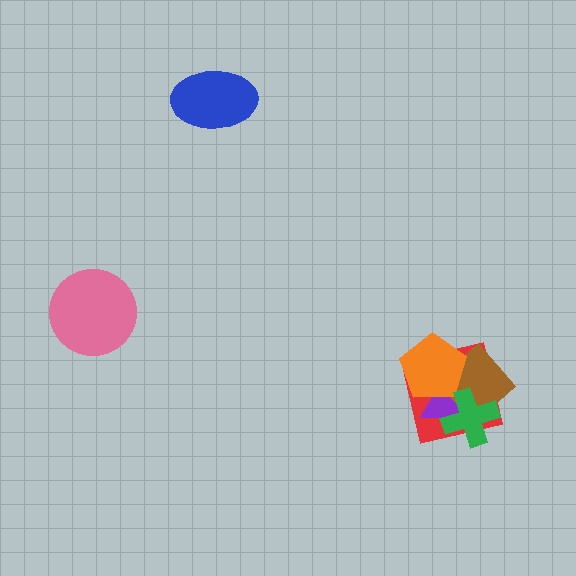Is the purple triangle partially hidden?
Yes, it is partially covered by another shape.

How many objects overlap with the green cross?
3 objects overlap with the green cross.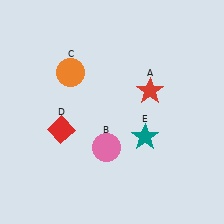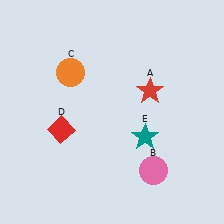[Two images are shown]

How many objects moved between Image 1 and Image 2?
1 object moved between the two images.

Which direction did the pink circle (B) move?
The pink circle (B) moved right.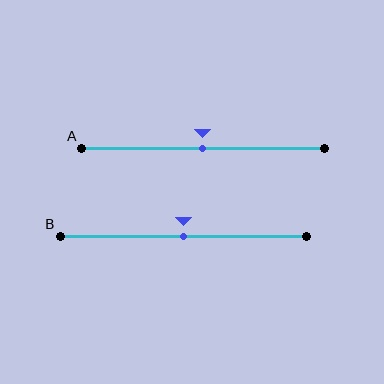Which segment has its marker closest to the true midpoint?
Segment A has its marker closest to the true midpoint.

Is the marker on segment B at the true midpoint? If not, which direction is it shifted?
Yes, the marker on segment B is at the true midpoint.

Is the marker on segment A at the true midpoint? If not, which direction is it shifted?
Yes, the marker on segment A is at the true midpoint.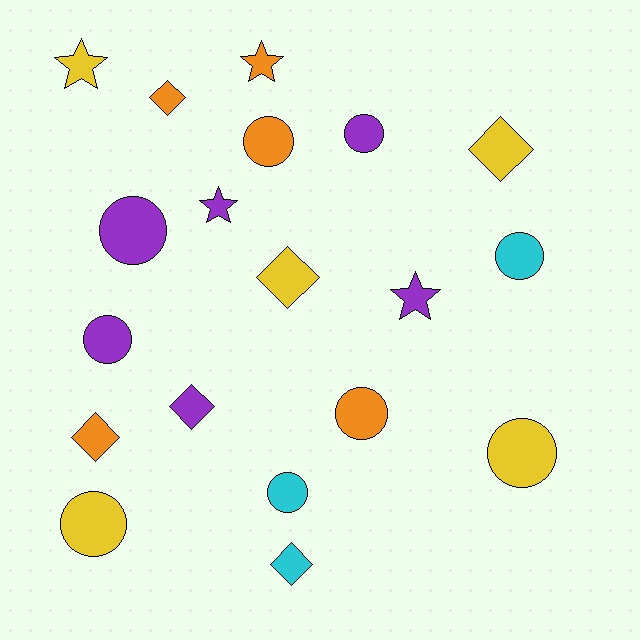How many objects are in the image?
There are 19 objects.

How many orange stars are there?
There is 1 orange star.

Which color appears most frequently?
Purple, with 6 objects.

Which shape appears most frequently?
Circle, with 9 objects.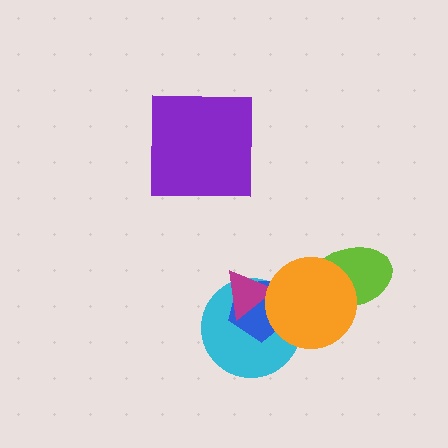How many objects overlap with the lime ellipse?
1 object overlaps with the lime ellipse.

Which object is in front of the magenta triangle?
The orange circle is in front of the magenta triangle.